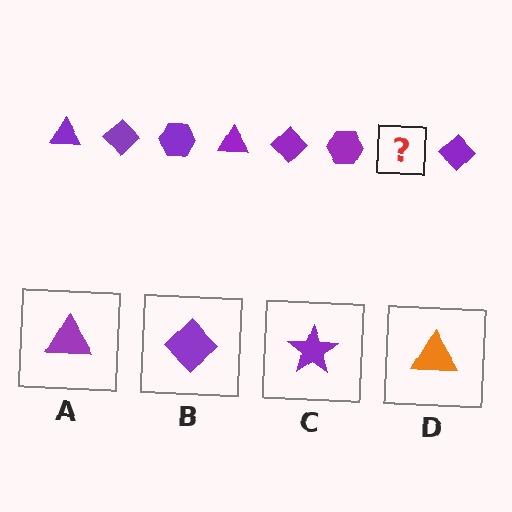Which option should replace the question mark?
Option A.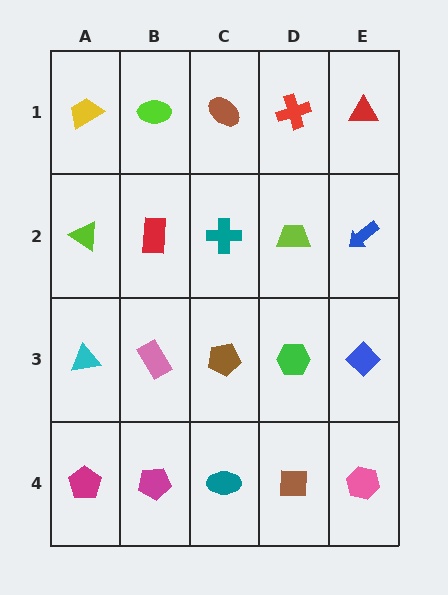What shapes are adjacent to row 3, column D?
A lime trapezoid (row 2, column D), a brown square (row 4, column D), a brown pentagon (row 3, column C), a blue diamond (row 3, column E).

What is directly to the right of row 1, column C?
A red cross.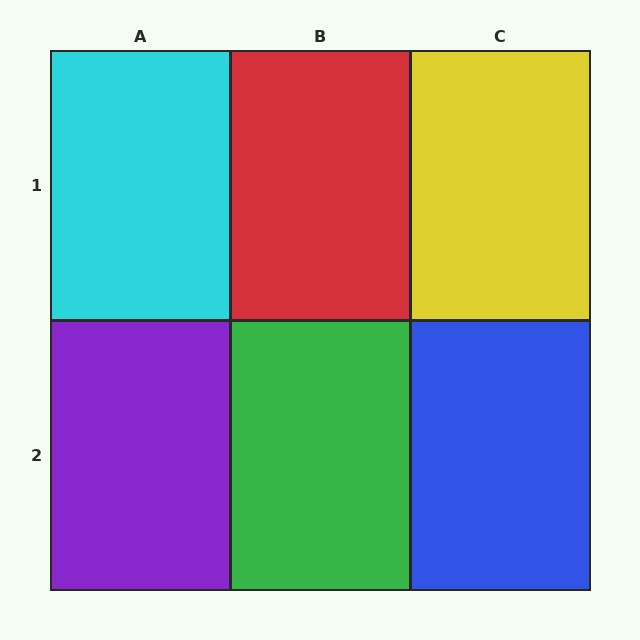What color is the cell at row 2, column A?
Purple.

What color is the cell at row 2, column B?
Green.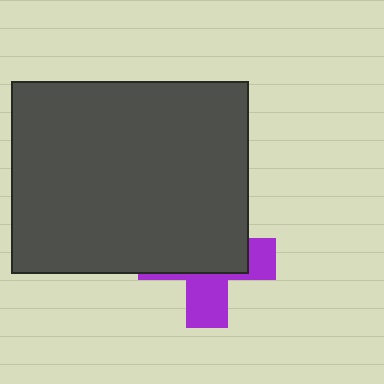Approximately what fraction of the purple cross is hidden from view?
Roughly 62% of the purple cross is hidden behind the dark gray rectangle.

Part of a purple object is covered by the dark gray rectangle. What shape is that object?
It is a cross.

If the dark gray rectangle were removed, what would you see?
You would see the complete purple cross.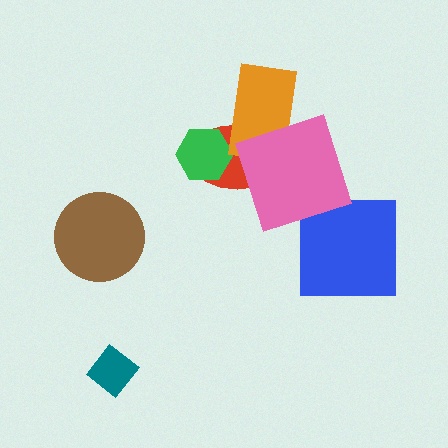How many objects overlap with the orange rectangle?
2 objects overlap with the orange rectangle.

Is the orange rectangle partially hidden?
Yes, it is partially covered by another shape.